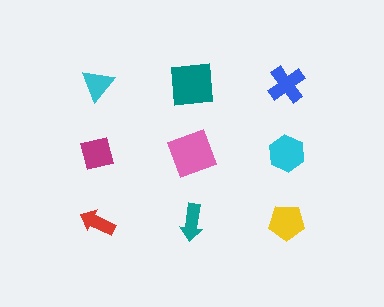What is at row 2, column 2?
A pink square.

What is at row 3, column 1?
A red arrow.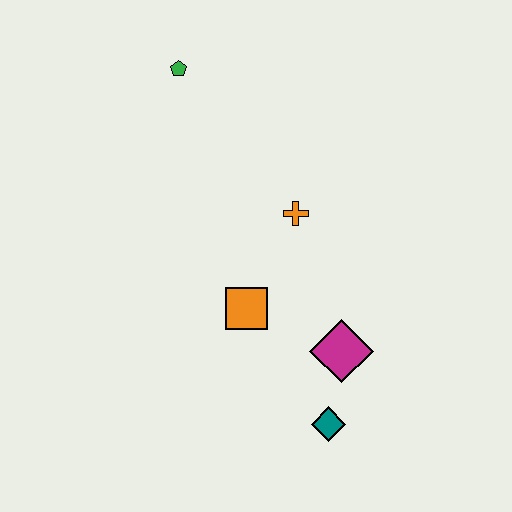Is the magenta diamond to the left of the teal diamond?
No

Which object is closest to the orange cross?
The orange square is closest to the orange cross.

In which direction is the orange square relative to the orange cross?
The orange square is below the orange cross.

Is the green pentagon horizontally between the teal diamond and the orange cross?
No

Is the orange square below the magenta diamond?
No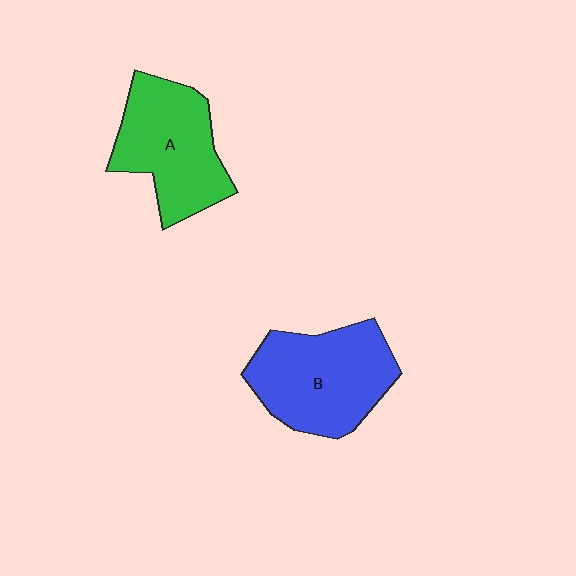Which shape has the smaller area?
Shape A (green).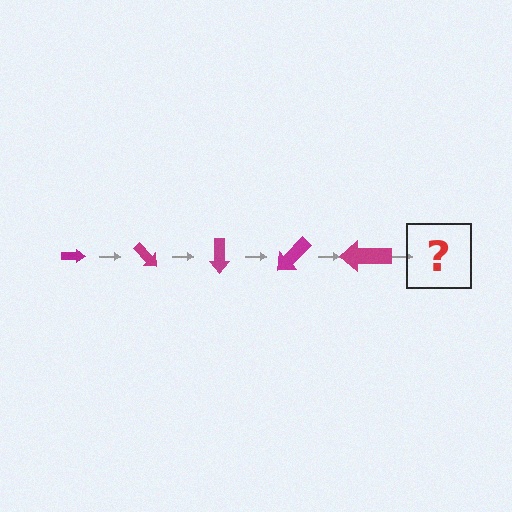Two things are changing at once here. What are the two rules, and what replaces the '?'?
The two rules are that the arrow grows larger each step and it rotates 45 degrees each step. The '?' should be an arrow, larger than the previous one and rotated 225 degrees from the start.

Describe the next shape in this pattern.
It should be an arrow, larger than the previous one and rotated 225 degrees from the start.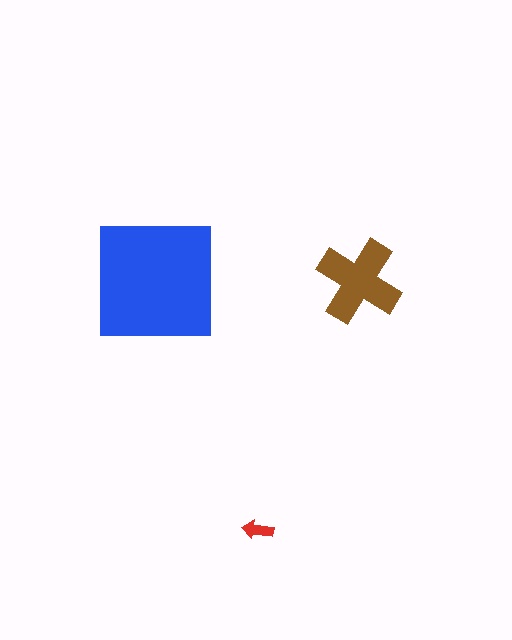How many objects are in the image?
There are 3 objects in the image.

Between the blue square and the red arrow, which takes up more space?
The blue square.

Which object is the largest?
The blue square.